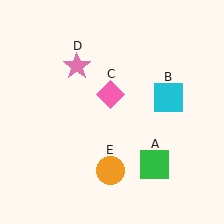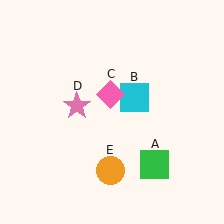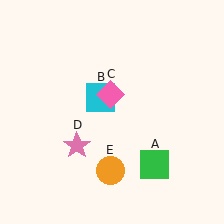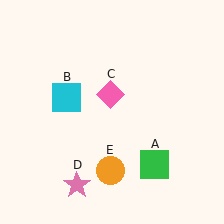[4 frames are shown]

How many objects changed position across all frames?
2 objects changed position: cyan square (object B), pink star (object D).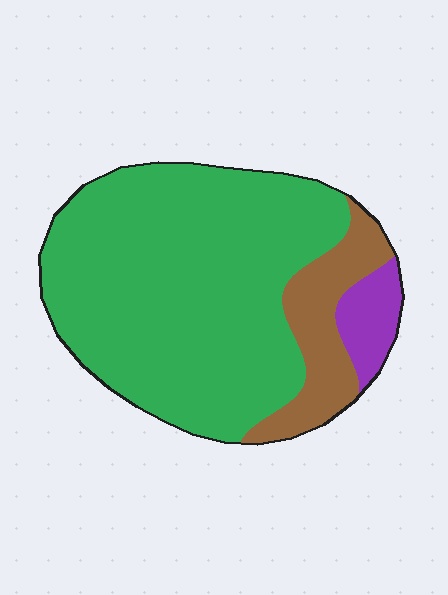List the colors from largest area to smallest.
From largest to smallest: green, brown, purple.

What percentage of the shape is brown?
Brown covers roughly 15% of the shape.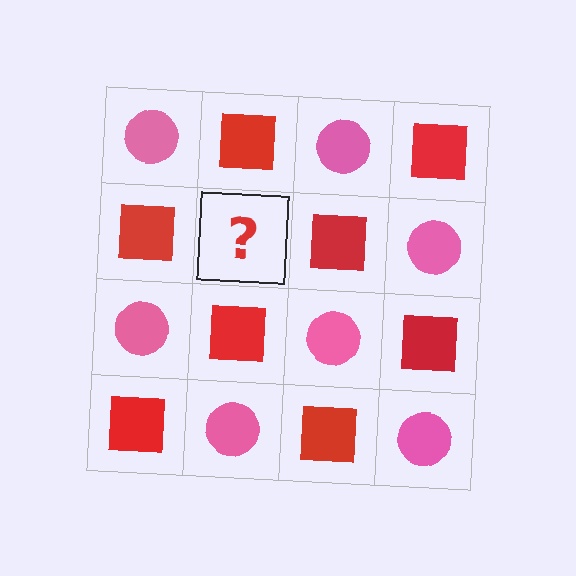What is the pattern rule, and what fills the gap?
The rule is that it alternates pink circle and red square in a checkerboard pattern. The gap should be filled with a pink circle.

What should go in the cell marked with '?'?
The missing cell should contain a pink circle.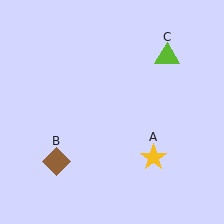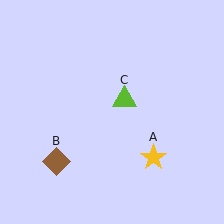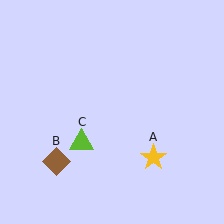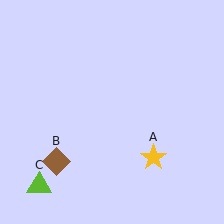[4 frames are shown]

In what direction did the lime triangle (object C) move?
The lime triangle (object C) moved down and to the left.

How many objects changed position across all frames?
1 object changed position: lime triangle (object C).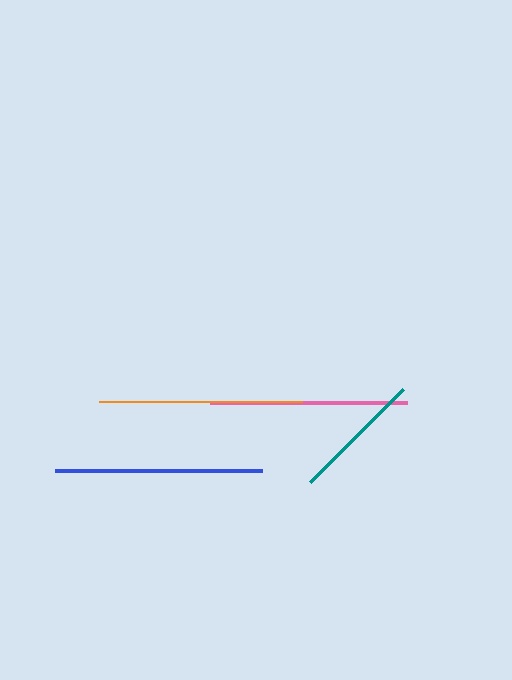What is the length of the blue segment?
The blue segment is approximately 207 pixels long.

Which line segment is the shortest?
The teal line is the shortest at approximately 131 pixels.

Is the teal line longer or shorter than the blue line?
The blue line is longer than the teal line.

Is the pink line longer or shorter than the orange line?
The orange line is longer than the pink line.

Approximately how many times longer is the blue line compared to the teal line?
The blue line is approximately 1.6 times the length of the teal line.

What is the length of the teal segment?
The teal segment is approximately 131 pixels long.